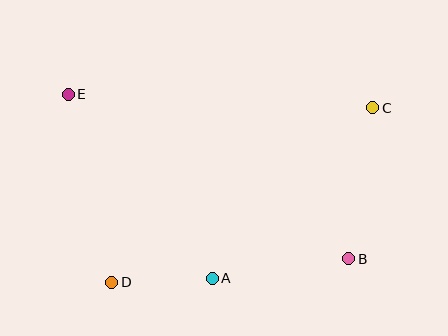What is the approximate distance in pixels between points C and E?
The distance between C and E is approximately 305 pixels.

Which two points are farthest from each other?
Points B and E are farthest from each other.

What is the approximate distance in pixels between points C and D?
The distance between C and D is approximately 314 pixels.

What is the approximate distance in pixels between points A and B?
The distance between A and B is approximately 138 pixels.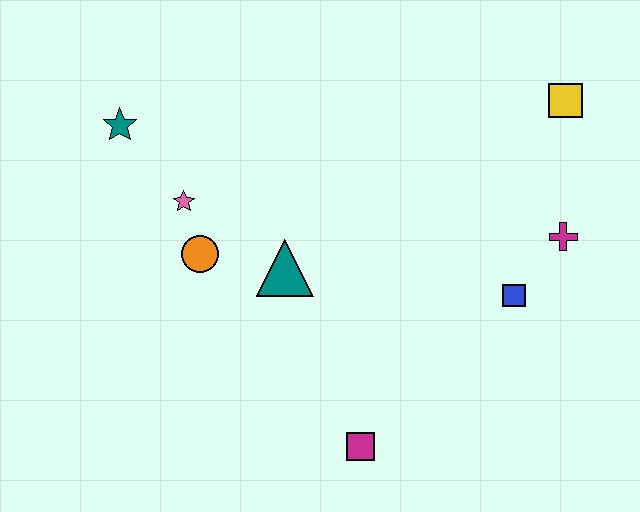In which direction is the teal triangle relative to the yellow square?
The teal triangle is to the left of the yellow square.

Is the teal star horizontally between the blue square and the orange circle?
No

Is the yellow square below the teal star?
No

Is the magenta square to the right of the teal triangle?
Yes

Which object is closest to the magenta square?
The teal triangle is closest to the magenta square.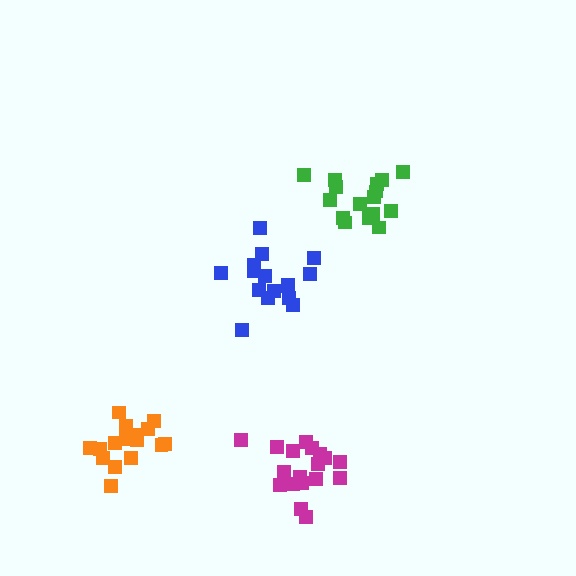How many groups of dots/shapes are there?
There are 4 groups.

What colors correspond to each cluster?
The clusters are colored: magenta, blue, green, orange.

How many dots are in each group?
Group 1: 18 dots, Group 2: 16 dots, Group 3: 16 dots, Group 4: 17 dots (67 total).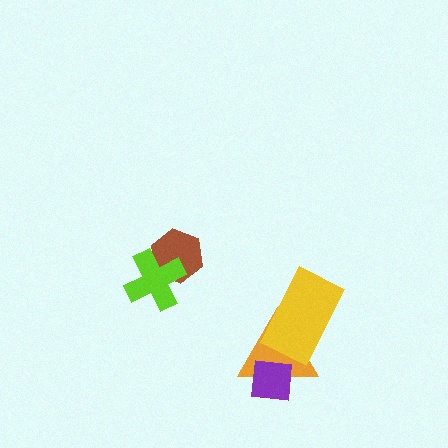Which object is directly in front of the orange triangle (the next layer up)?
The purple square is directly in front of the orange triangle.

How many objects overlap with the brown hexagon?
1 object overlaps with the brown hexagon.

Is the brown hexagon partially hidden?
Yes, it is partially covered by another shape.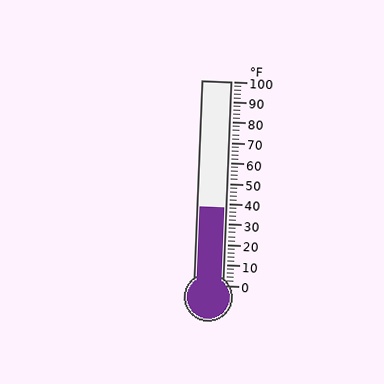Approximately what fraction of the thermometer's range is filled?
The thermometer is filled to approximately 40% of its range.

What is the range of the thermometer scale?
The thermometer scale ranges from 0°F to 100°F.